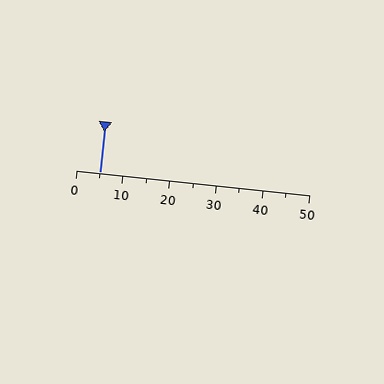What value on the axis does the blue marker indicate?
The marker indicates approximately 5.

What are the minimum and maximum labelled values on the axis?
The axis runs from 0 to 50.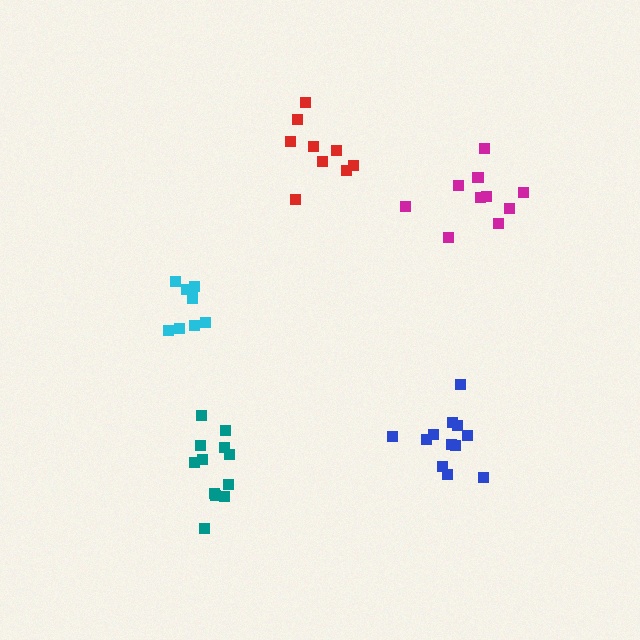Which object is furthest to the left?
The cyan cluster is leftmost.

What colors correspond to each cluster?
The clusters are colored: cyan, red, teal, blue, magenta.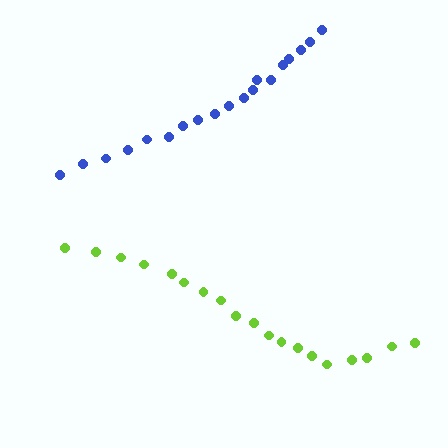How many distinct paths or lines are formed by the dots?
There are 2 distinct paths.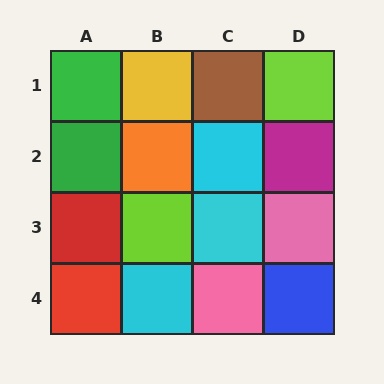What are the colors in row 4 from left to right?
Red, cyan, pink, blue.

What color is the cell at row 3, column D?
Pink.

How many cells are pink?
2 cells are pink.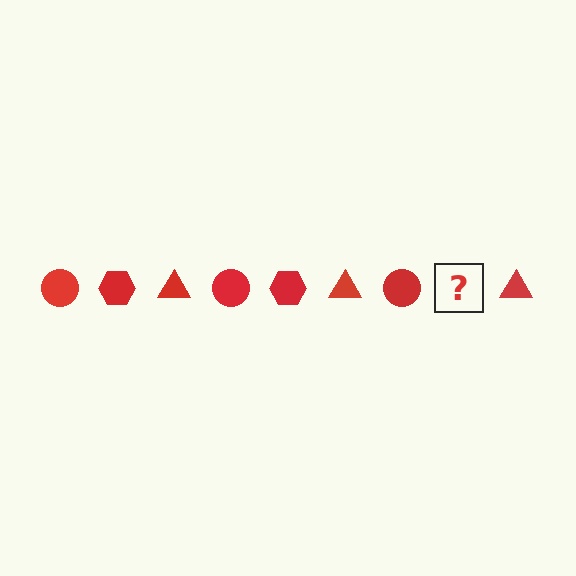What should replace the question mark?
The question mark should be replaced with a red hexagon.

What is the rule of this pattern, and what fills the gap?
The rule is that the pattern cycles through circle, hexagon, triangle shapes in red. The gap should be filled with a red hexagon.